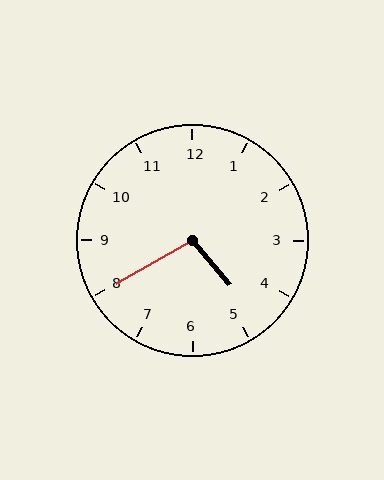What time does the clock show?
4:40.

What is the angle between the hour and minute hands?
Approximately 100 degrees.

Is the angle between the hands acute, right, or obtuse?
It is obtuse.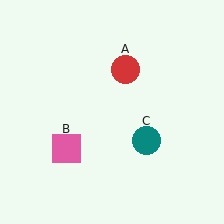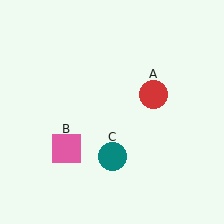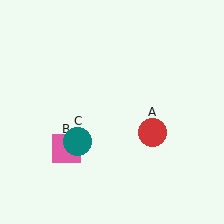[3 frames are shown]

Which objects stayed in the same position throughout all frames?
Pink square (object B) remained stationary.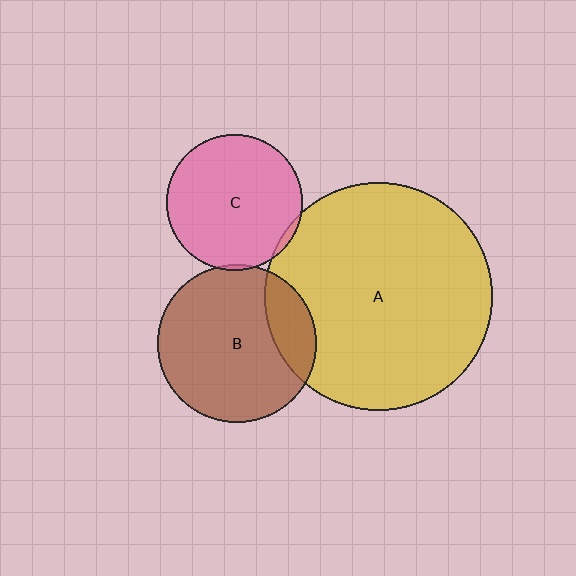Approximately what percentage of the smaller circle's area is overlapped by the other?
Approximately 20%.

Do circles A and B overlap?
Yes.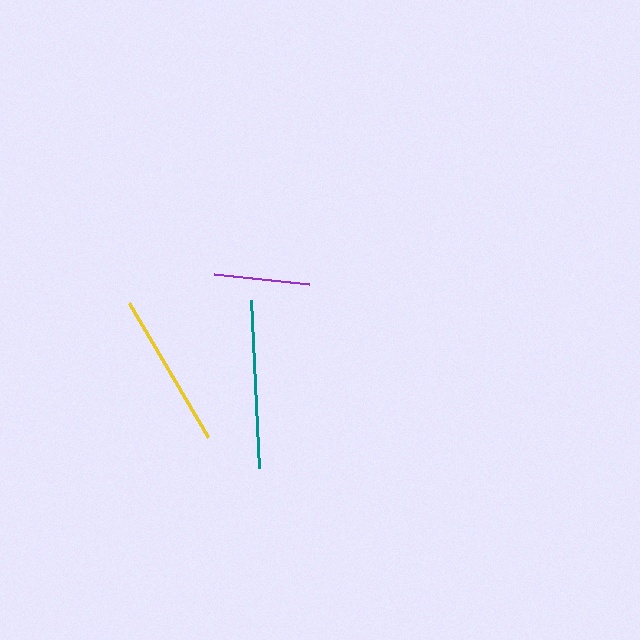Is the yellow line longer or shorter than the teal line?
The teal line is longer than the yellow line.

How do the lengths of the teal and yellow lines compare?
The teal and yellow lines are approximately the same length.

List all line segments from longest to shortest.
From longest to shortest: teal, yellow, purple.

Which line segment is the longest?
The teal line is the longest at approximately 168 pixels.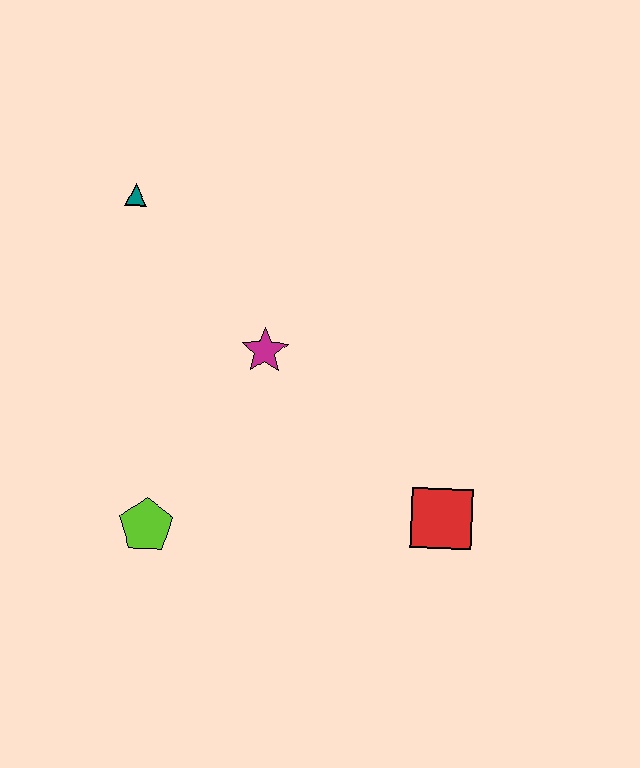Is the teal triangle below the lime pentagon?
No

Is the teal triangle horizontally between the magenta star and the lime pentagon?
No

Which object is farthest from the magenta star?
The red square is farthest from the magenta star.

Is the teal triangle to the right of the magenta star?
No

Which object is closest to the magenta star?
The teal triangle is closest to the magenta star.